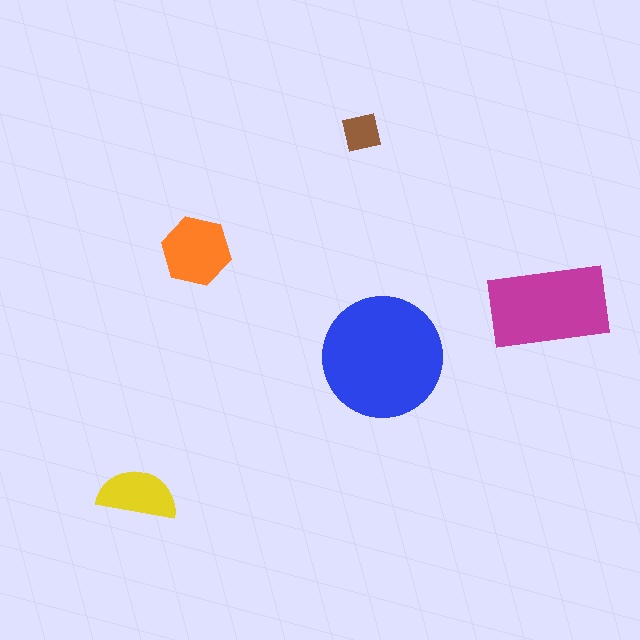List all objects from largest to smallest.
The blue circle, the magenta rectangle, the orange hexagon, the yellow semicircle, the brown square.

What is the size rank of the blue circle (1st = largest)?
1st.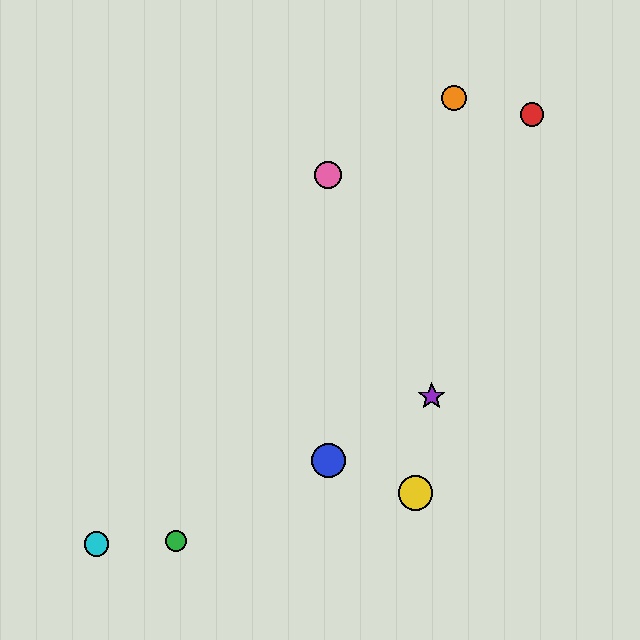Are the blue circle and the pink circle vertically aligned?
Yes, both are at x≈328.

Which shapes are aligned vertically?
The blue circle, the pink circle are aligned vertically.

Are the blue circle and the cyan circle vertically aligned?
No, the blue circle is at x≈328 and the cyan circle is at x≈97.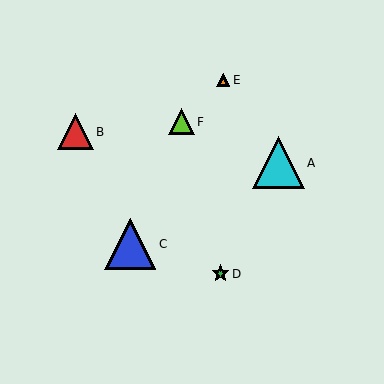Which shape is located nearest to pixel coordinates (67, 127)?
The red triangle (labeled B) at (75, 132) is nearest to that location.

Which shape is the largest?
The cyan triangle (labeled A) is the largest.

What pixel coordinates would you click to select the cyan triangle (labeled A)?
Click at (278, 163) to select the cyan triangle A.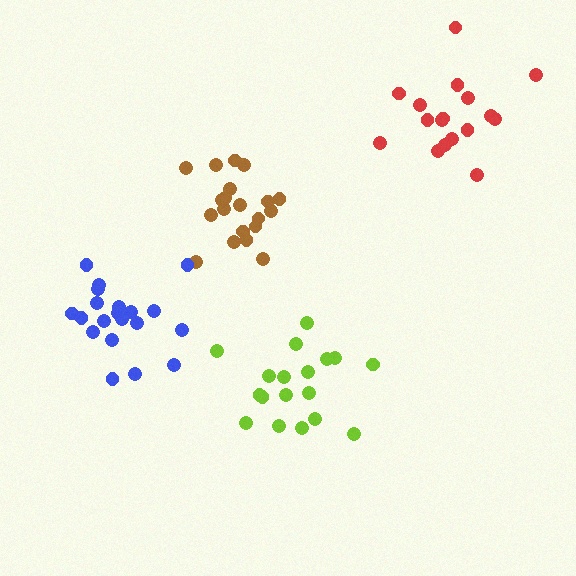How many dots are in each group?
Group 1: 20 dots, Group 2: 17 dots, Group 3: 18 dots, Group 4: 20 dots (75 total).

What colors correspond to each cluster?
The clusters are colored: brown, red, lime, blue.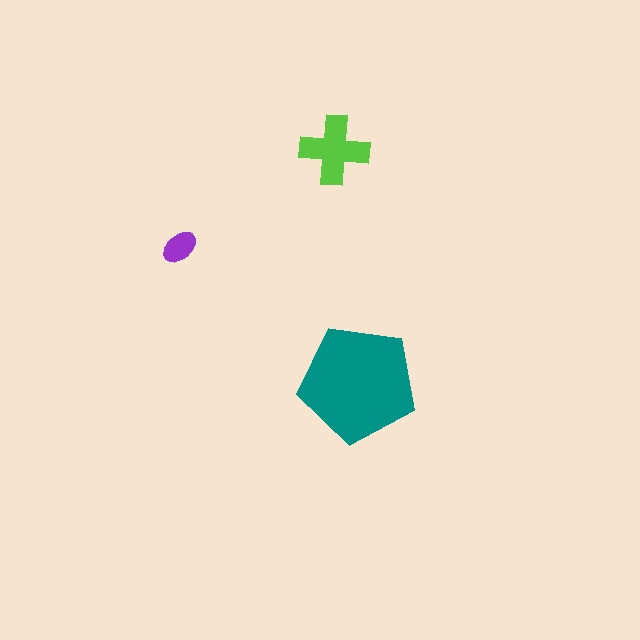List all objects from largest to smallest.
The teal pentagon, the lime cross, the purple ellipse.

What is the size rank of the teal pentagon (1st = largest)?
1st.